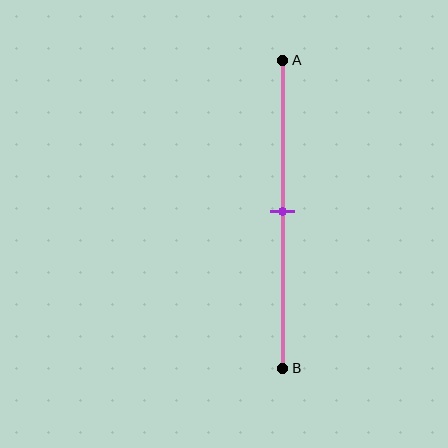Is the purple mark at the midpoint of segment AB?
Yes, the mark is approximately at the midpoint.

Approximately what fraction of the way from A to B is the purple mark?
The purple mark is approximately 50% of the way from A to B.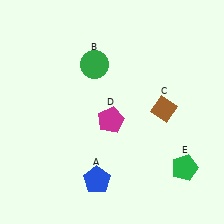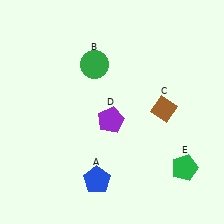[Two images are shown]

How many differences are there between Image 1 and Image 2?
There is 1 difference between the two images.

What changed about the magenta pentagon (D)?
In Image 1, D is magenta. In Image 2, it changed to purple.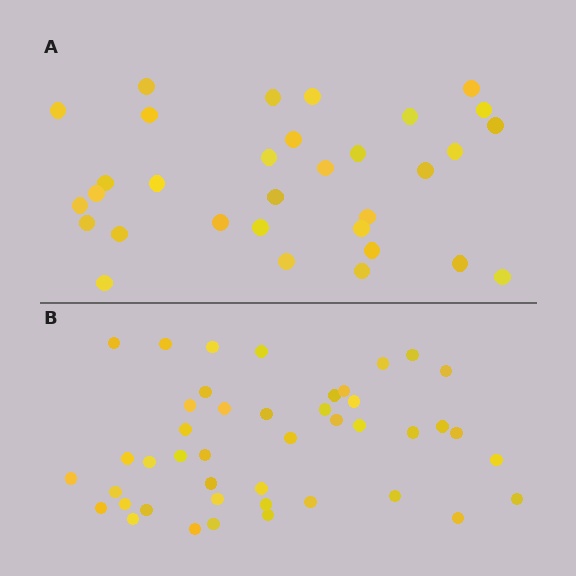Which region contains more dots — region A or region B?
Region B (the bottom region) has more dots.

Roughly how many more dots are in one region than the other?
Region B has roughly 12 or so more dots than region A.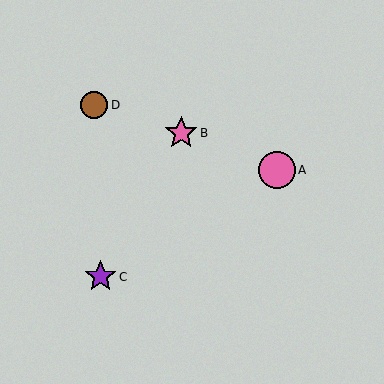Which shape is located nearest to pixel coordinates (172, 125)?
The pink star (labeled B) at (181, 133) is nearest to that location.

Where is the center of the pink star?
The center of the pink star is at (181, 133).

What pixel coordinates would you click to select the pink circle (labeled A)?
Click at (277, 170) to select the pink circle A.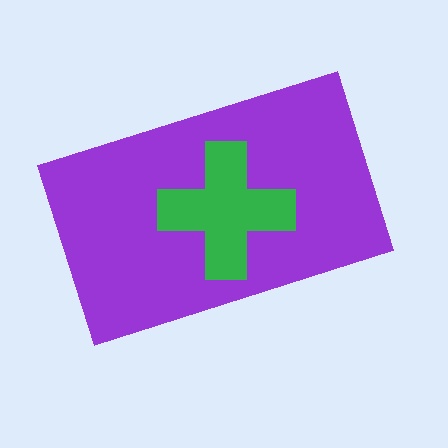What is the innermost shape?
The green cross.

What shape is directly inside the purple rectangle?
The green cross.